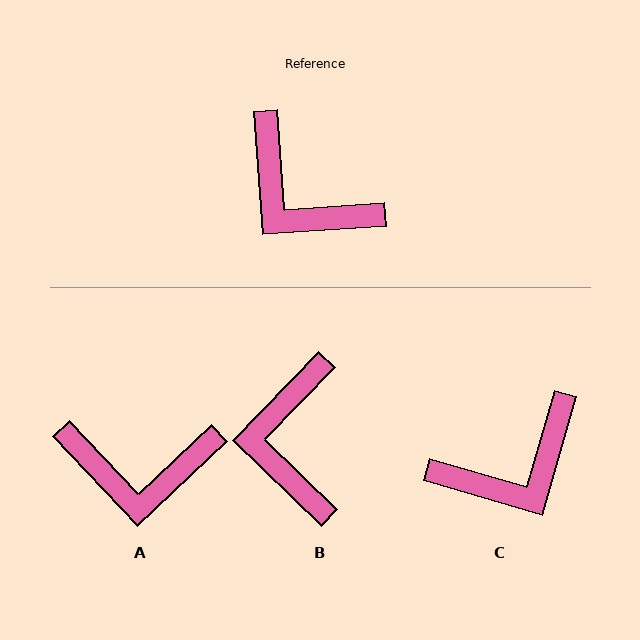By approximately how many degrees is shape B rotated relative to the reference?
Approximately 48 degrees clockwise.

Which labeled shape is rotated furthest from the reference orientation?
C, about 70 degrees away.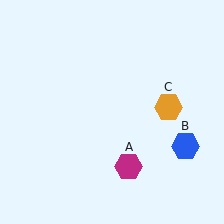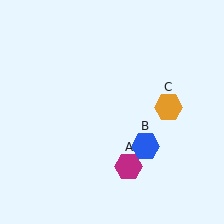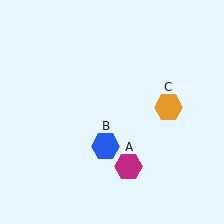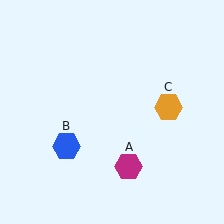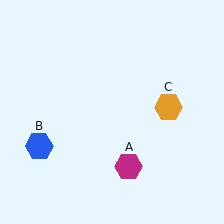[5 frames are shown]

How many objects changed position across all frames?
1 object changed position: blue hexagon (object B).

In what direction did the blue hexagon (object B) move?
The blue hexagon (object B) moved left.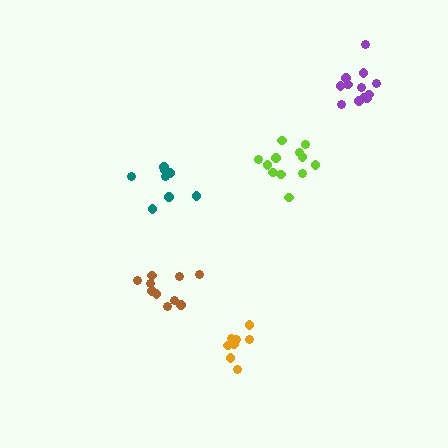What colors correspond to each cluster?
The clusters are colored: lime, brown, orange, purple, teal.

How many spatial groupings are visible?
There are 5 spatial groupings.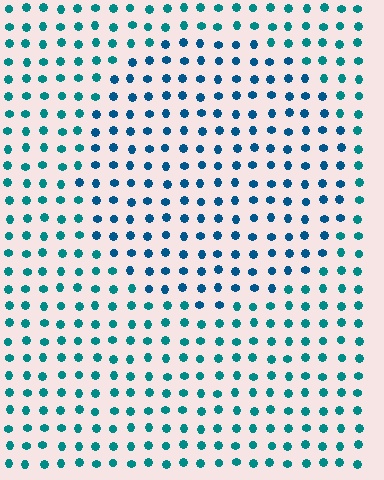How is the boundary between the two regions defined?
The boundary is defined purely by a slight shift in hue (about 25 degrees). Spacing, size, and orientation are identical on both sides.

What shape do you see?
I see a circle.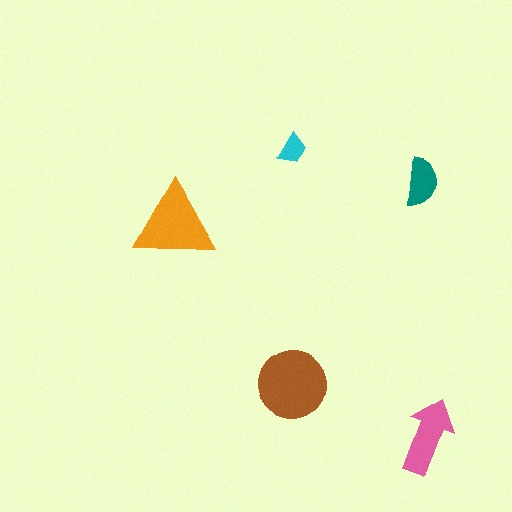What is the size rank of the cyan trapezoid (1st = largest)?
5th.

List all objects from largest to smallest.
The brown circle, the orange triangle, the pink arrow, the teal semicircle, the cyan trapezoid.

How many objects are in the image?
There are 5 objects in the image.